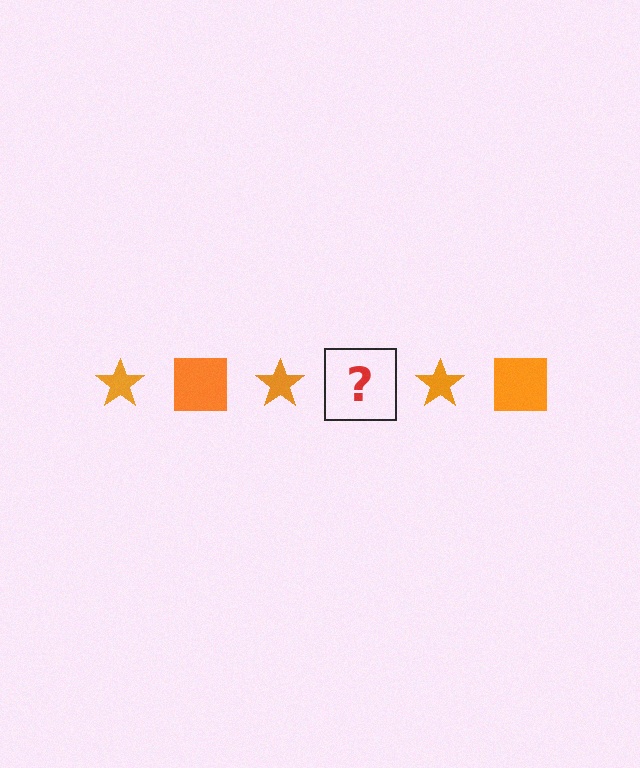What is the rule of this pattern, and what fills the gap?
The rule is that the pattern cycles through star, square shapes in orange. The gap should be filled with an orange square.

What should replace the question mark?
The question mark should be replaced with an orange square.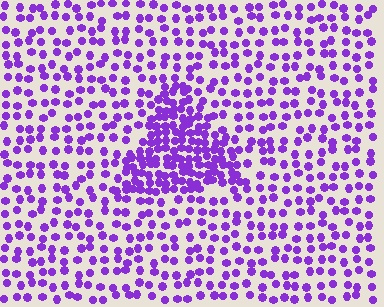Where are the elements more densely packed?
The elements are more densely packed inside the triangle boundary.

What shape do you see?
I see a triangle.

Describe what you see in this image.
The image contains small purple elements arranged at two different densities. A triangle-shaped region is visible where the elements are more densely packed than the surrounding area.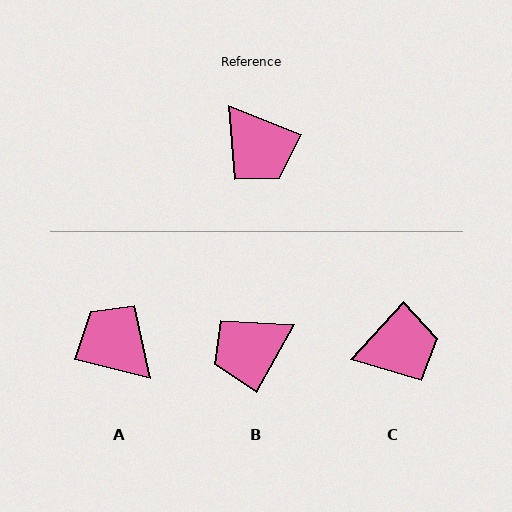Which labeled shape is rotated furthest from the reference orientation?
A, about 173 degrees away.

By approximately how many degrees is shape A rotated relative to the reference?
Approximately 173 degrees clockwise.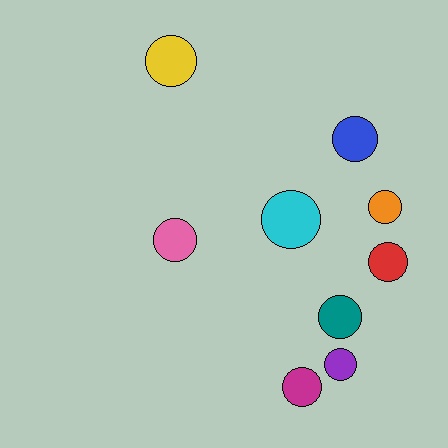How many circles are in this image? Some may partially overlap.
There are 9 circles.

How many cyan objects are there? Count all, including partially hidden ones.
There is 1 cyan object.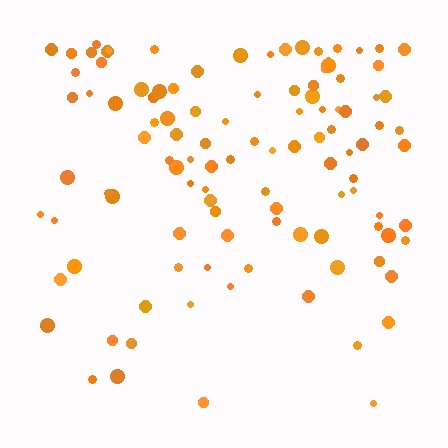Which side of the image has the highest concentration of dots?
The top.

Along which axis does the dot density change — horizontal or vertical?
Vertical.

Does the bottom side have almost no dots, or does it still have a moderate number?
Still a moderate number, just noticeably fewer than the top.